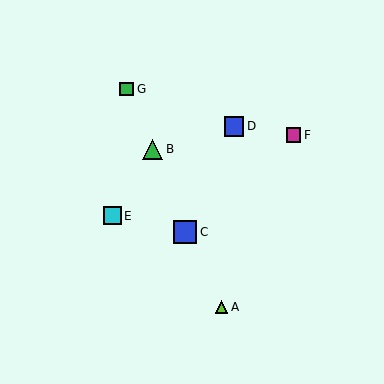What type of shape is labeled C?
Shape C is a blue square.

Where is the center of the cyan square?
The center of the cyan square is at (112, 216).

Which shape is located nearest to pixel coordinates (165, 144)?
The green triangle (labeled B) at (153, 149) is nearest to that location.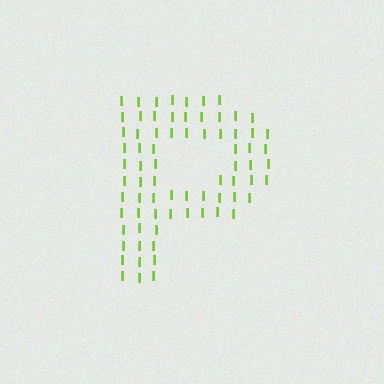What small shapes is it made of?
It is made of small letter I's.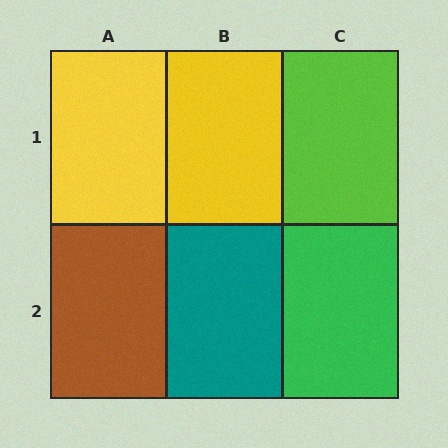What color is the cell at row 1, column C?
Lime.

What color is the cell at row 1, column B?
Yellow.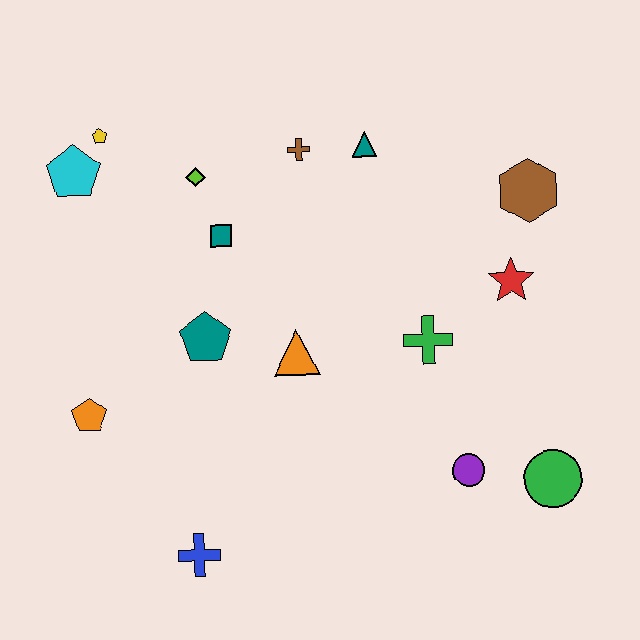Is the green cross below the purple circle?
No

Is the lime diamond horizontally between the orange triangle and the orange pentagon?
Yes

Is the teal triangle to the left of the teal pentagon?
No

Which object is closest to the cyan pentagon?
The yellow pentagon is closest to the cyan pentagon.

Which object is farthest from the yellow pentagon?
The green circle is farthest from the yellow pentagon.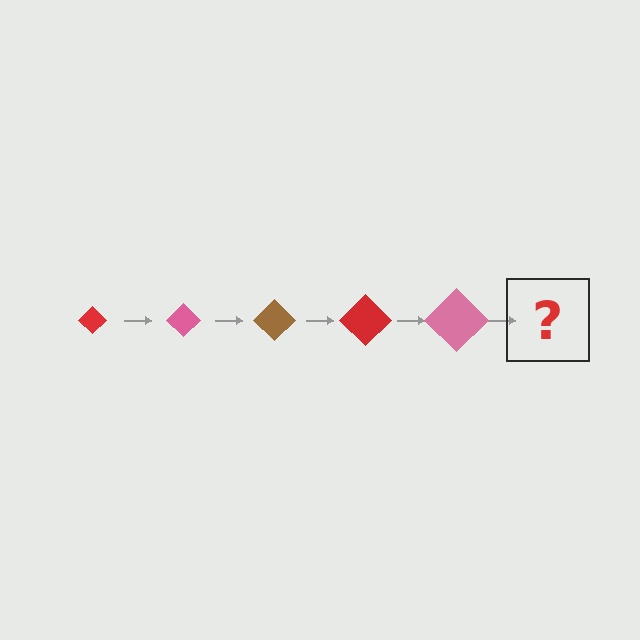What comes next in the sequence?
The next element should be a brown diamond, larger than the previous one.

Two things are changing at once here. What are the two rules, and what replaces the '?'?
The two rules are that the diamond grows larger each step and the color cycles through red, pink, and brown. The '?' should be a brown diamond, larger than the previous one.